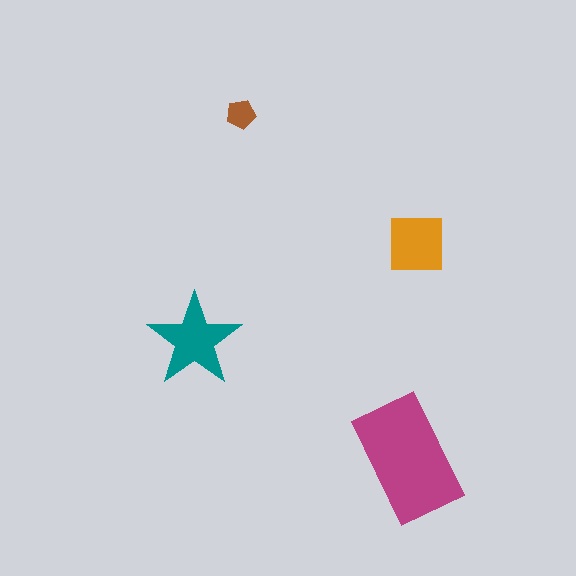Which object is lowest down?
The magenta rectangle is bottommost.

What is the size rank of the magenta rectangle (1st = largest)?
1st.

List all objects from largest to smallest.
The magenta rectangle, the teal star, the orange square, the brown pentagon.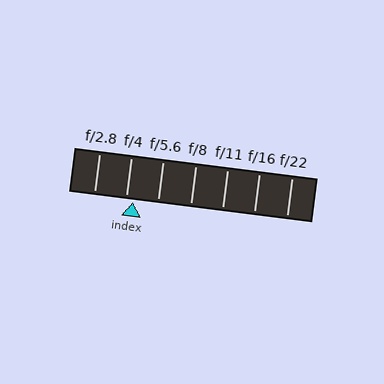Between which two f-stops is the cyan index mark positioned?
The index mark is between f/4 and f/5.6.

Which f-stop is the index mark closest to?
The index mark is closest to f/4.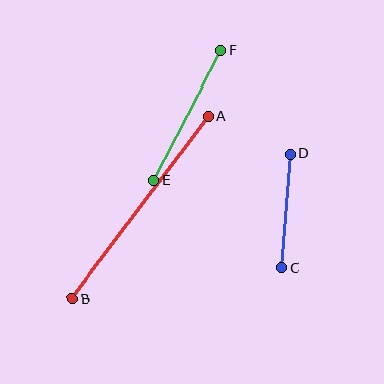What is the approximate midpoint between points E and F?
The midpoint is at approximately (187, 115) pixels.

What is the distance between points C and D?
The distance is approximately 114 pixels.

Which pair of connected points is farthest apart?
Points A and B are farthest apart.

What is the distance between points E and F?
The distance is approximately 147 pixels.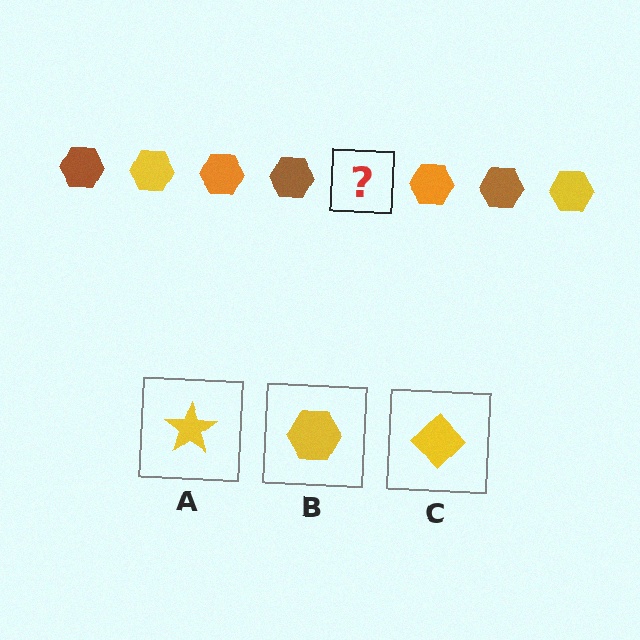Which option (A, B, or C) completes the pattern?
B.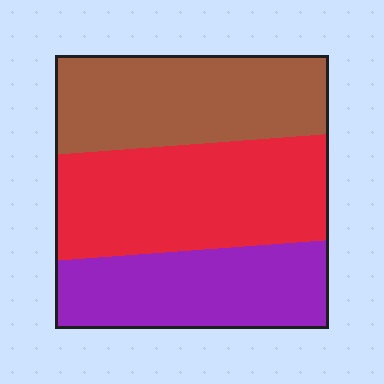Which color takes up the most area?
Red, at roughly 40%.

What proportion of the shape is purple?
Purple covers about 30% of the shape.